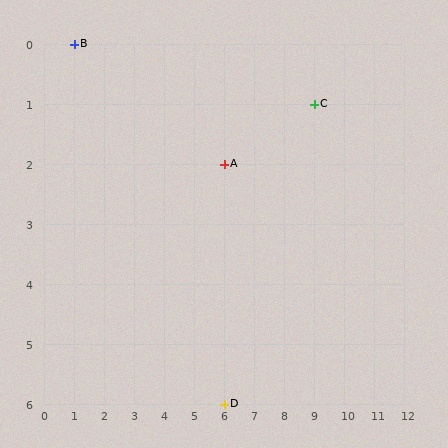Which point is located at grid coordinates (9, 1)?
Point C is at (9, 1).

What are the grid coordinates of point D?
Point D is at grid coordinates (6, 6).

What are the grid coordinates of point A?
Point A is at grid coordinates (6, 2).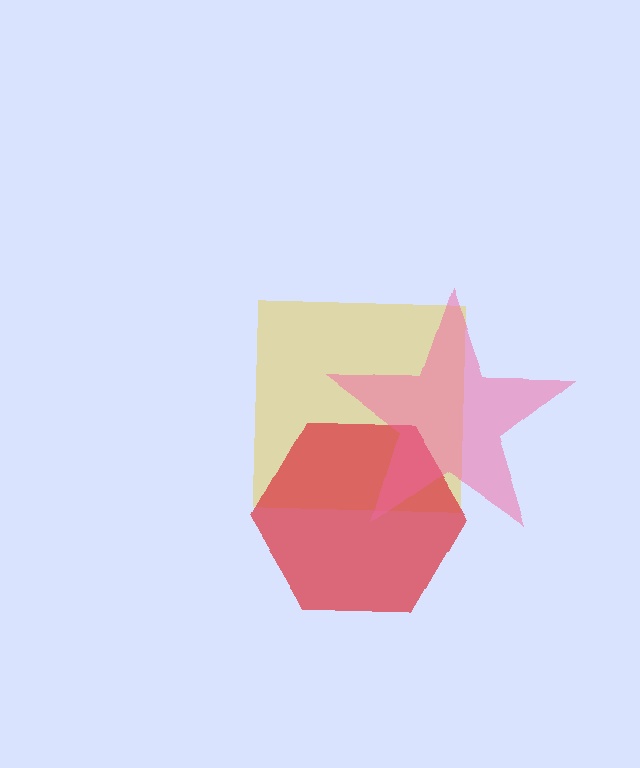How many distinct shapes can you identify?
There are 3 distinct shapes: a yellow square, a red hexagon, a pink star.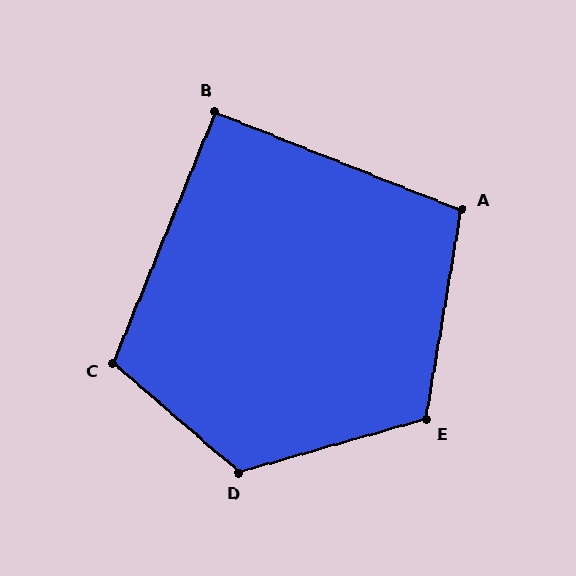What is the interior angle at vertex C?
Approximately 109 degrees (obtuse).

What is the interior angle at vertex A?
Approximately 102 degrees (obtuse).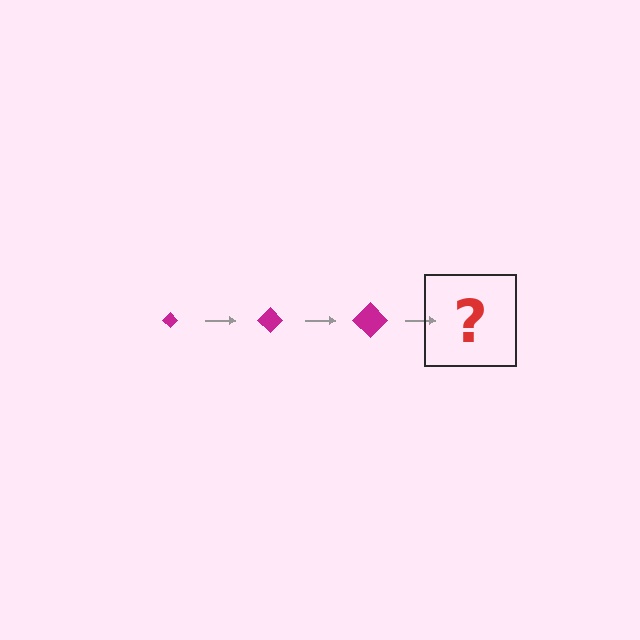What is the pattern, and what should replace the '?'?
The pattern is that the diamond gets progressively larger each step. The '?' should be a magenta diamond, larger than the previous one.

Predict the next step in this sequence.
The next step is a magenta diamond, larger than the previous one.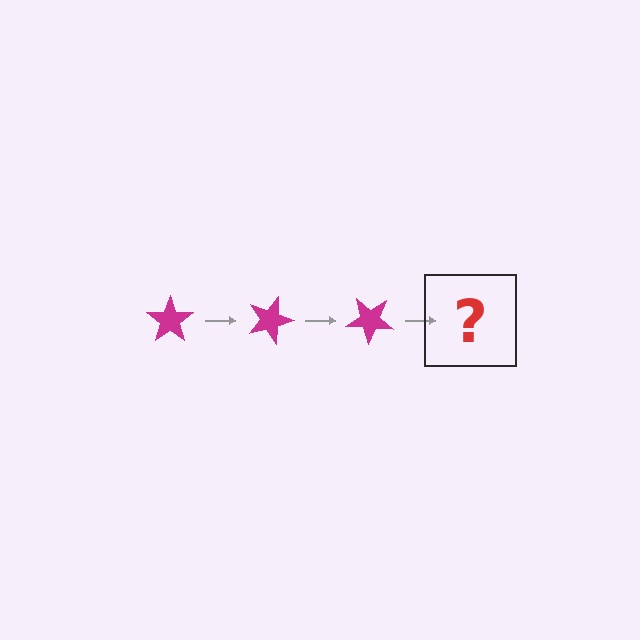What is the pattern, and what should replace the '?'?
The pattern is that the star rotates 20 degrees each step. The '?' should be a magenta star rotated 60 degrees.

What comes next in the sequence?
The next element should be a magenta star rotated 60 degrees.